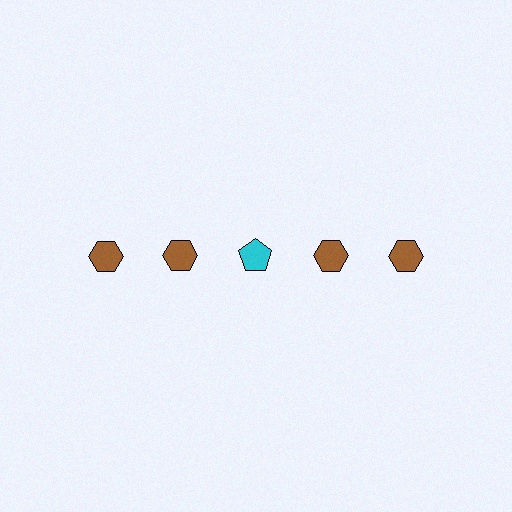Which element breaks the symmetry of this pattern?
The cyan pentagon in the top row, center column breaks the symmetry. All other shapes are brown hexagons.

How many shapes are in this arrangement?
There are 5 shapes arranged in a grid pattern.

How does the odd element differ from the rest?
It differs in both color (cyan instead of brown) and shape (pentagon instead of hexagon).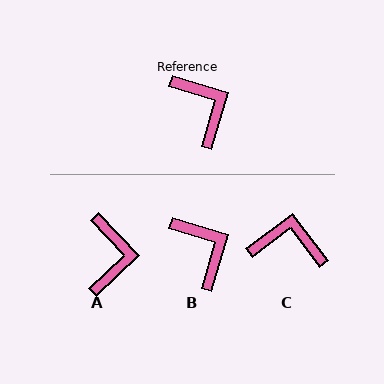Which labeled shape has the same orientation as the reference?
B.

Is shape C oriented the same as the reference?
No, it is off by about 54 degrees.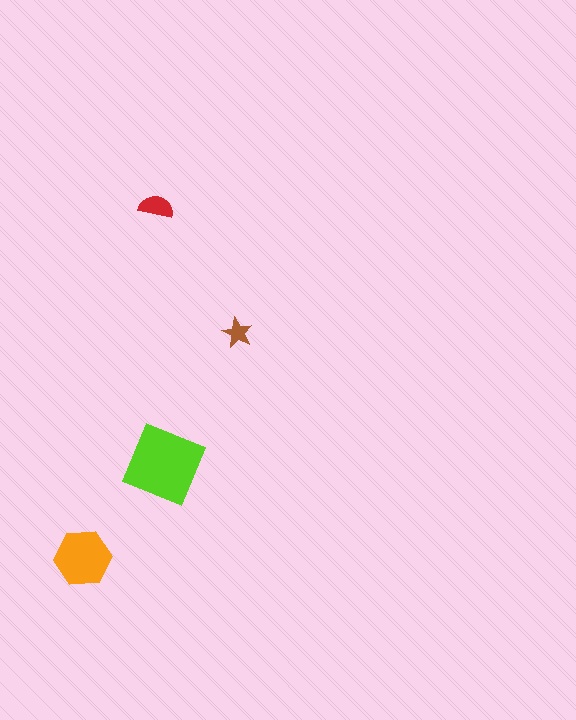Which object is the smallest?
The brown star.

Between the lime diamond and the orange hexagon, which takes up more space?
The lime diamond.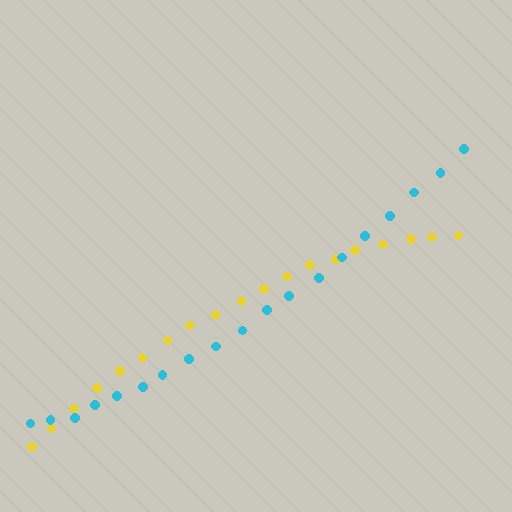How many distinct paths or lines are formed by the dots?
There are 2 distinct paths.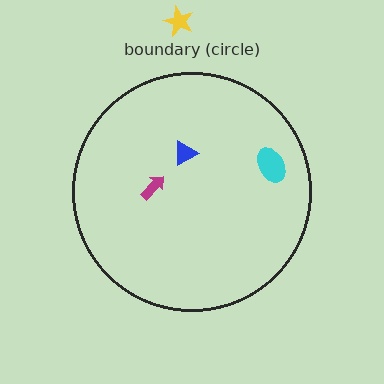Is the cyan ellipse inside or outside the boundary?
Inside.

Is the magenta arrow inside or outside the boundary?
Inside.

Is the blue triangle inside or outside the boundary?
Inside.